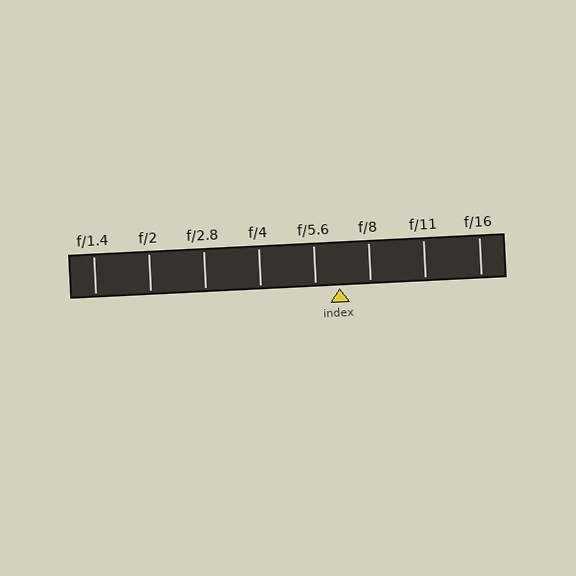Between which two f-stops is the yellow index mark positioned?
The index mark is between f/5.6 and f/8.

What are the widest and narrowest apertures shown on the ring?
The widest aperture shown is f/1.4 and the narrowest is f/16.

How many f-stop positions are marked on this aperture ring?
There are 8 f-stop positions marked.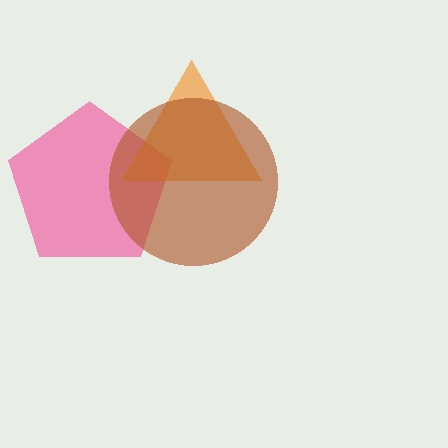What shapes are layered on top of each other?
The layered shapes are: a pink pentagon, an orange triangle, a brown circle.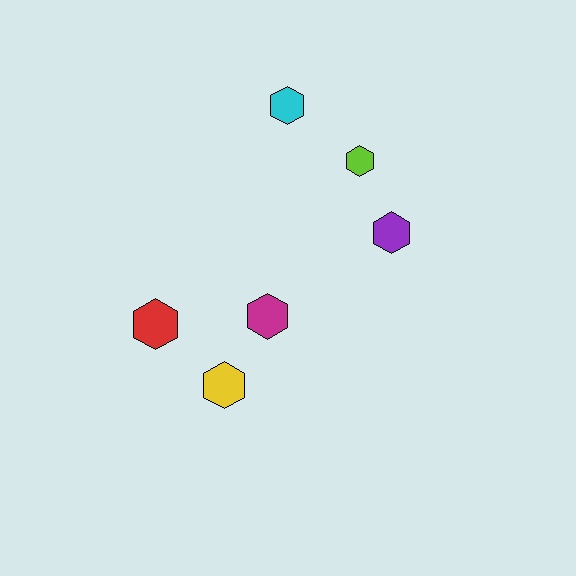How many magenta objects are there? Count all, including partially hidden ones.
There is 1 magenta object.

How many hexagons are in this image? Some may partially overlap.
There are 6 hexagons.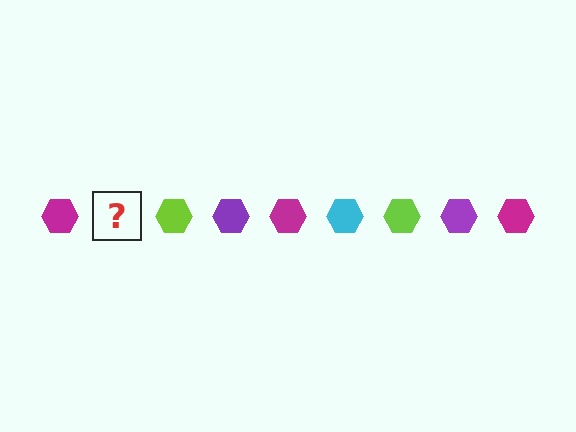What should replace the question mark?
The question mark should be replaced with a cyan hexagon.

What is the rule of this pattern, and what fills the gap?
The rule is that the pattern cycles through magenta, cyan, lime, purple hexagons. The gap should be filled with a cyan hexagon.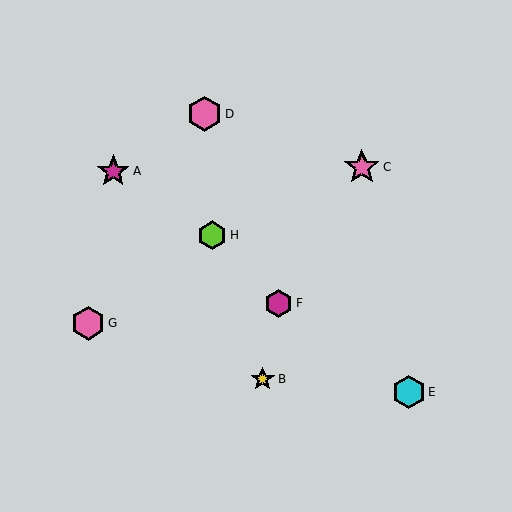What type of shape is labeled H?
Shape H is a lime hexagon.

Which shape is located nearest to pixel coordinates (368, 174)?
The pink star (labeled C) at (362, 167) is nearest to that location.